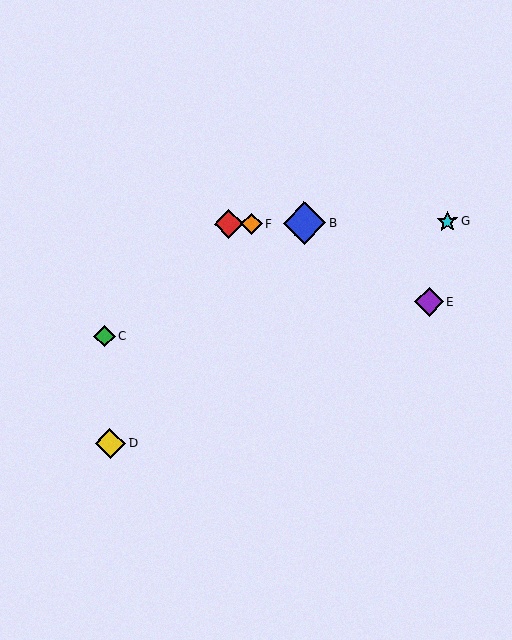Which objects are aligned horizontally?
Objects A, B, F, G are aligned horizontally.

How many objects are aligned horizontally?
4 objects (A, B, F, G) are aligned horizontally.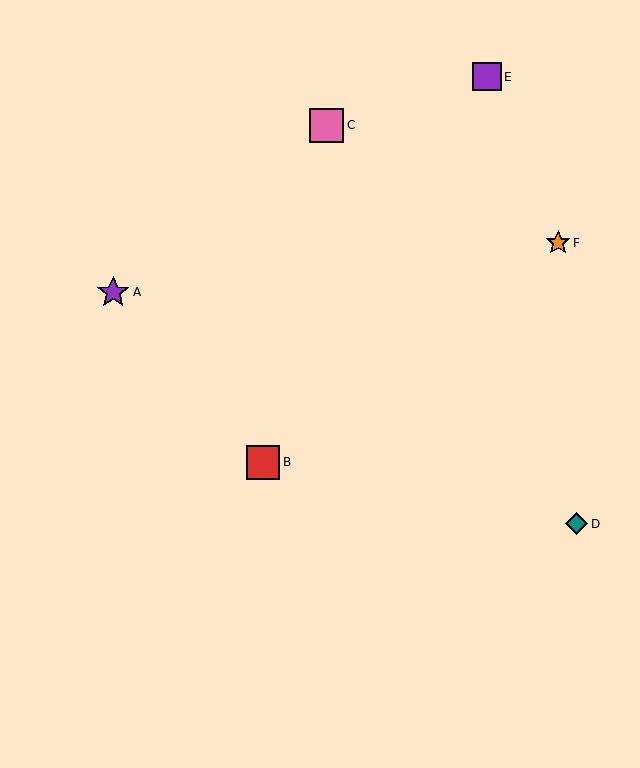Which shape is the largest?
The pink square (labeled C) is the largest.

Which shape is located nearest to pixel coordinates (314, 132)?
The pink square (labeled C) at (327, 125) is nearest to that location.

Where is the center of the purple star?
The center of the purple star is at (113, 292).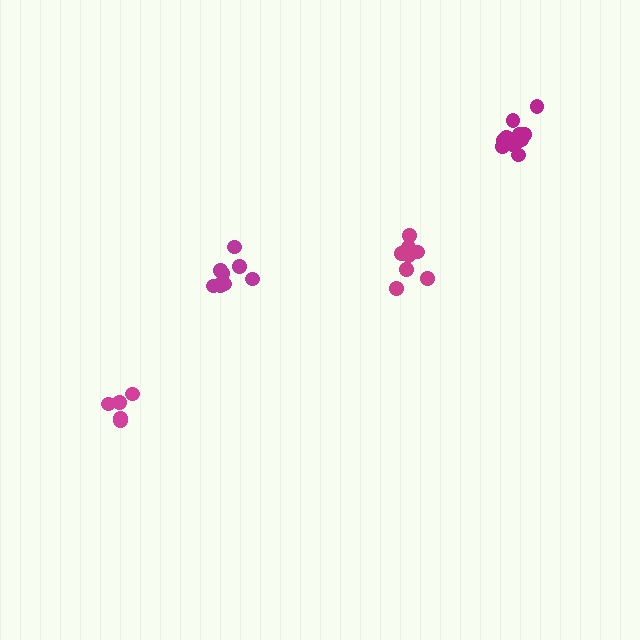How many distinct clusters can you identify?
There are 4 distinct clusters.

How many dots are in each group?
Group 1: 9 dots, Group 2: 5 dots, Group 3: 9 dots, Group 4: 10 dots (33 total).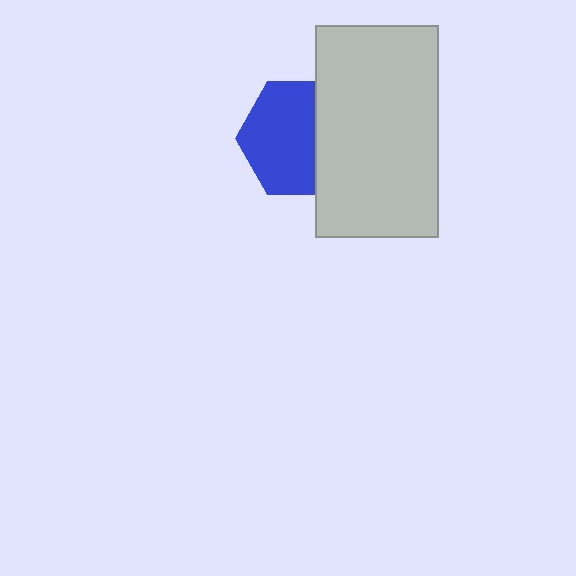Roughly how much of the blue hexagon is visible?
About half of it is visible (roughly 65%).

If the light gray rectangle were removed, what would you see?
You would see the complete blue hexagon.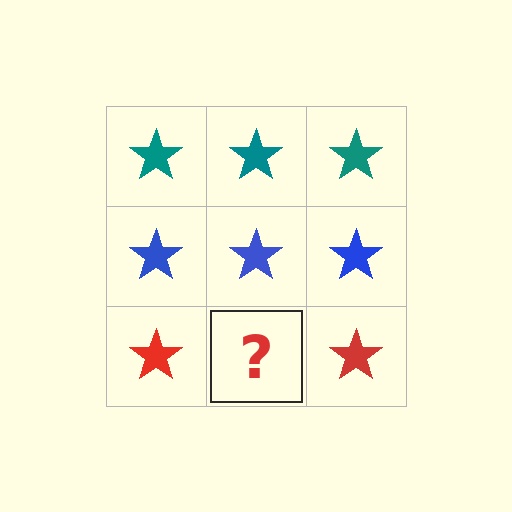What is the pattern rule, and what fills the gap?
The rule is that each row has a consistent color. The gap should be filled with a red star.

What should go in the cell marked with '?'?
The missing cell should contain a red star.